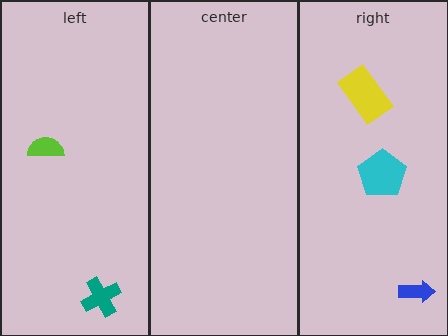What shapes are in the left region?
The lime semicircle, the teal cross.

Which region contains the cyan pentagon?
The right region.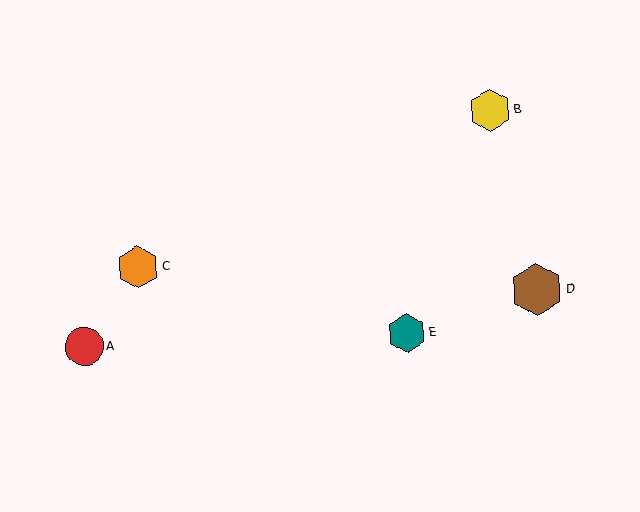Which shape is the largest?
The brown hexagon (labeled D) is the largest.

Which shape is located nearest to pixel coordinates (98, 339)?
The red circle (labeled A) at (84, 346) is nearest to that location.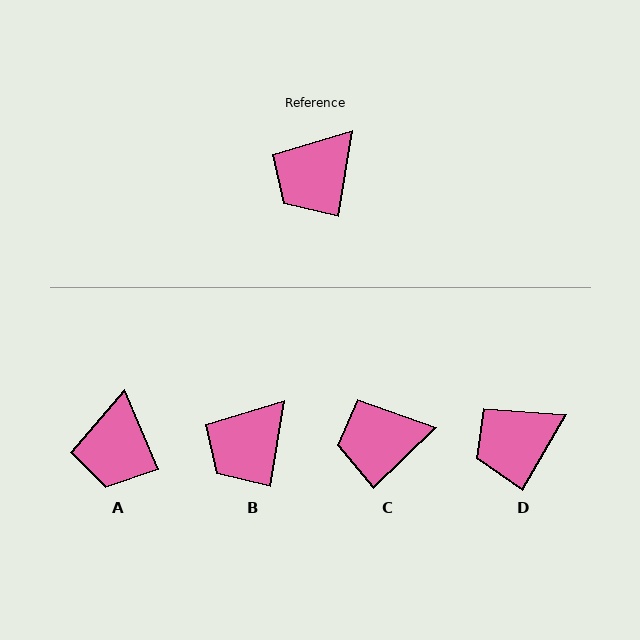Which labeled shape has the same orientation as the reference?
B.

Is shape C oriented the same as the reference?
No, it is off by about 37 degrees.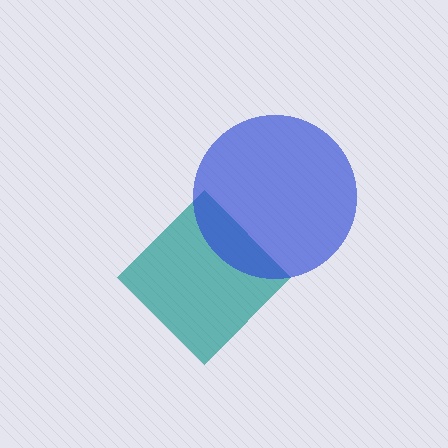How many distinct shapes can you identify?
There are 2 distinct shapes: a teal diamond, a blue circle.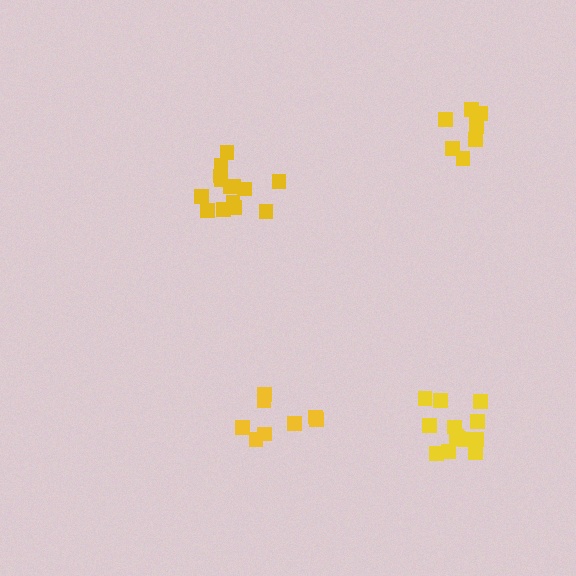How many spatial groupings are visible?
There are 4 spatial groupings.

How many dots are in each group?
Group 1: 14 dots, Group 2: 8 dots, Group 3: 13 dots, Group 4: 8 dots (43 total).